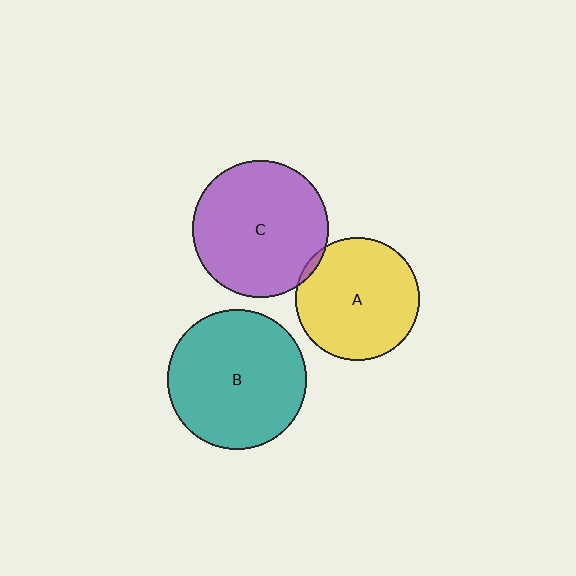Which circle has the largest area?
Circle B (teal).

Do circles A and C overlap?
Yes.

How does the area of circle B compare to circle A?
Approximately 1.3 times.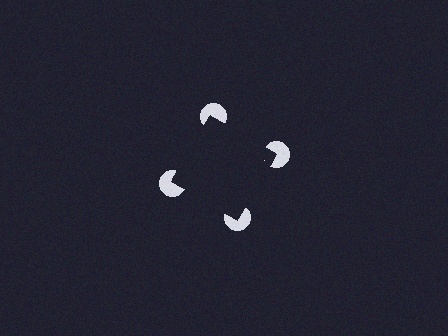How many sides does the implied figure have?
4 sides.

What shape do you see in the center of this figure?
An illusory square — its edges are inferred from the aligned wedge cuts in the pac-man discs, not physically drawn.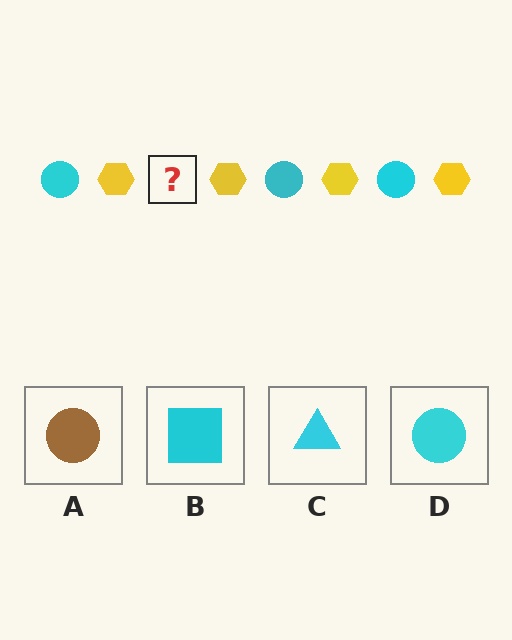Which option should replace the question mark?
Option D.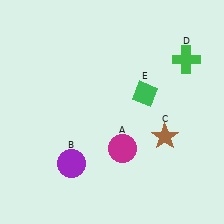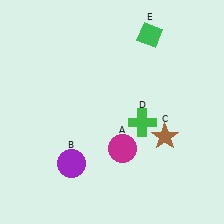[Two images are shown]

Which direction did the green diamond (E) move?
The green diamond (E) moved up.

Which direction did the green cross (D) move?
The green cross (D) moved down.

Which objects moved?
The objects that moved are: the green cross (D), the green diamond (E).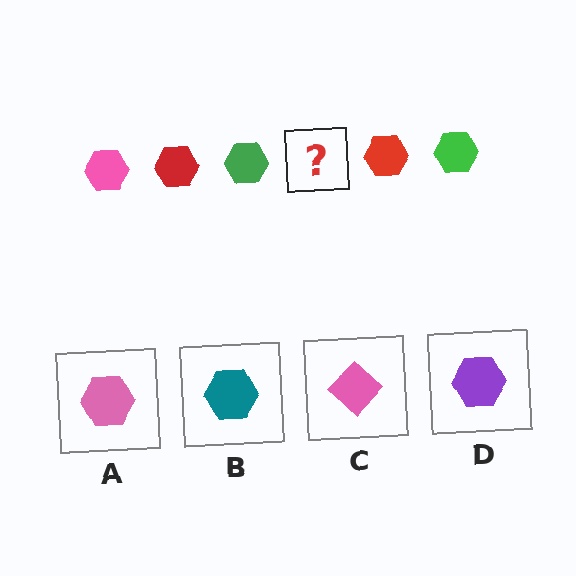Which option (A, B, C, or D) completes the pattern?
A.